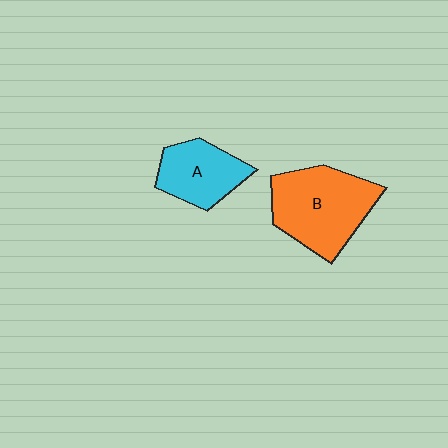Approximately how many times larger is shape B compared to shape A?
Approximately 1.6 times.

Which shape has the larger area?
Shape B (orange).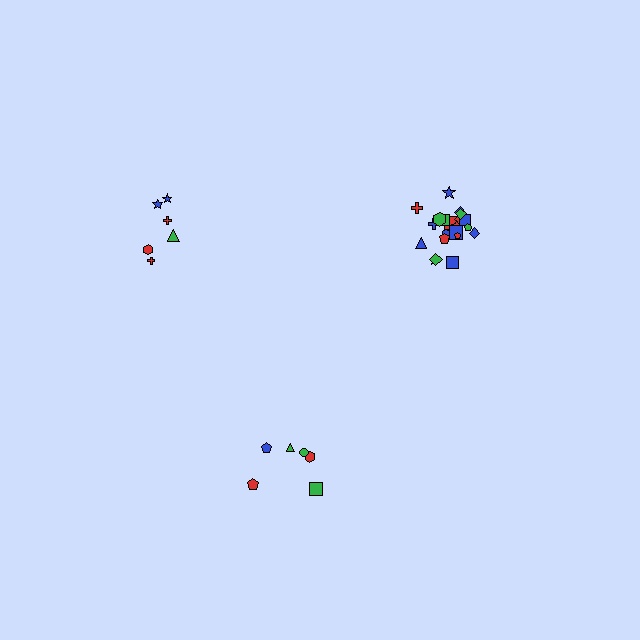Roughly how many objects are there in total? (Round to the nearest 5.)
Roughly 35 objects in total.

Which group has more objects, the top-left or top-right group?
The top-right group.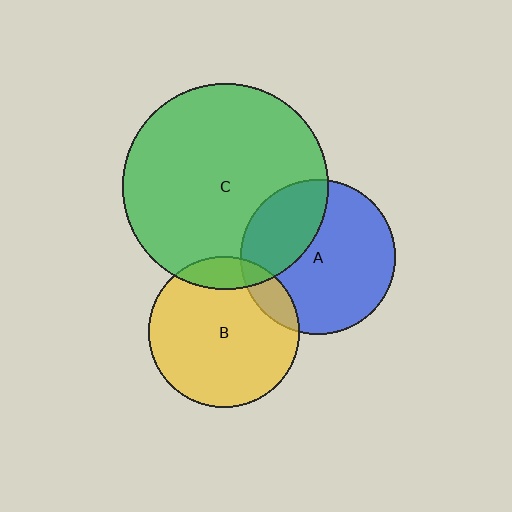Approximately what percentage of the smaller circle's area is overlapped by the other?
Approximately 15%.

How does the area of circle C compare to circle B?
Approximately 1.9 times.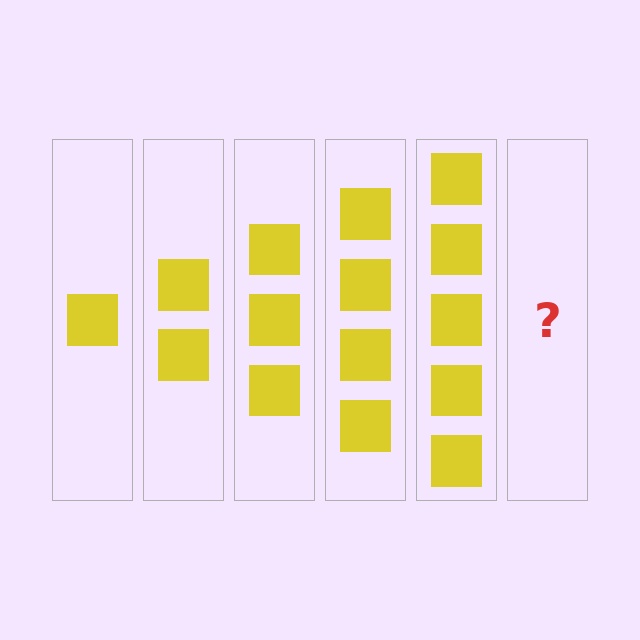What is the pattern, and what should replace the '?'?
The pattern is that each step adds one more square. The '?' should be 6 squares.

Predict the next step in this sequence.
The next step is 6 squares.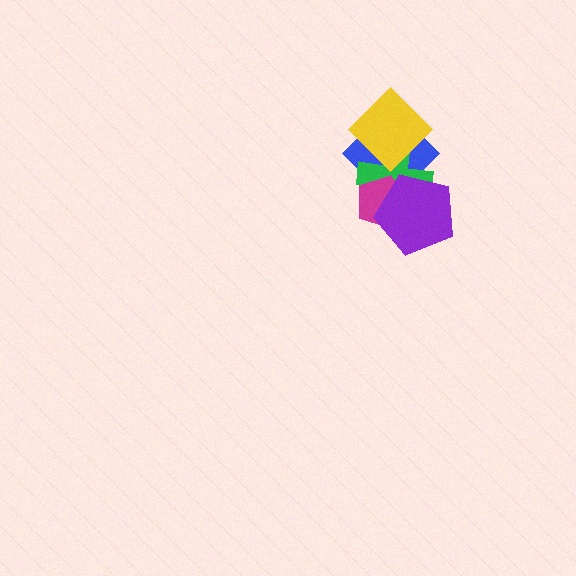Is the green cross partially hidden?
Yes, it is partially covered by another shape.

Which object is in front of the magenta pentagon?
The purple pentagon is in front of the magenta pentagon.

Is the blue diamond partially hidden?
Yes, it is partially covered by another shape.